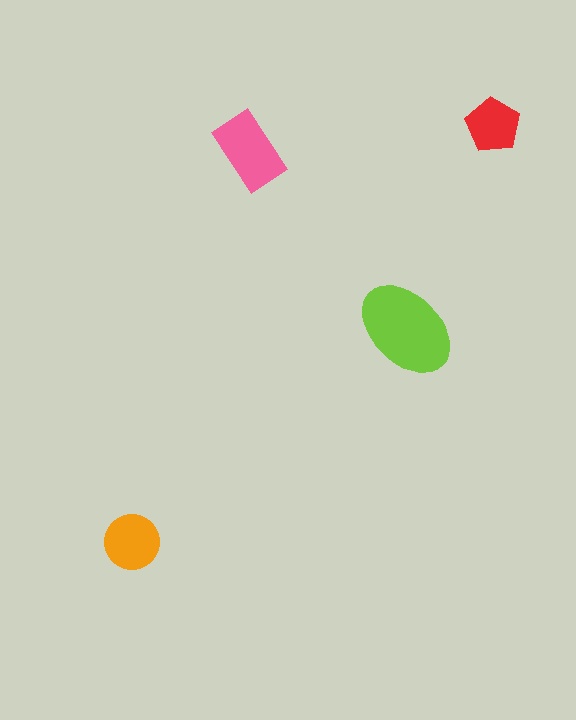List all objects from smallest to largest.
The red pentagon, the orange circle, the pink rectangle, the lime ellipse.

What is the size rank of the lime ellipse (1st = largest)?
1st.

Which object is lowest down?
The orange circle is bottommost.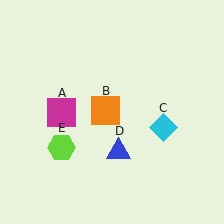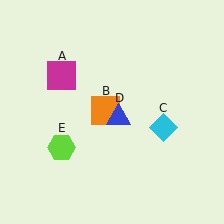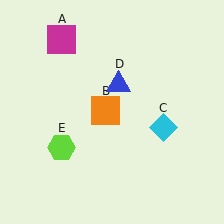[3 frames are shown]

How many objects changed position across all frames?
2 objects changed position: magenta square (object A), blue triangle (object D).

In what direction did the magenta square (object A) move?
The magenta square (object A) moved up.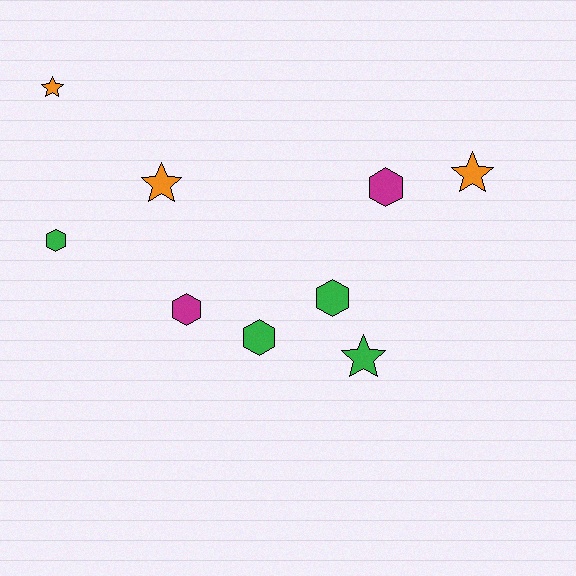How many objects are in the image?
There are 9 objects.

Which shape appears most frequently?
Hexagon, with 5 objects.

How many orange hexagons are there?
There are no orange hexagons.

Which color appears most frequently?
Green, with 4 objects.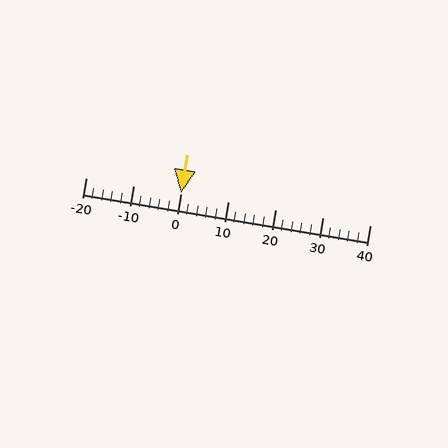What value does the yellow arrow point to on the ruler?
The yellow arrow points to approximately 0.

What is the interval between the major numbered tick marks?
The major tick marks are spaced 10 units apart.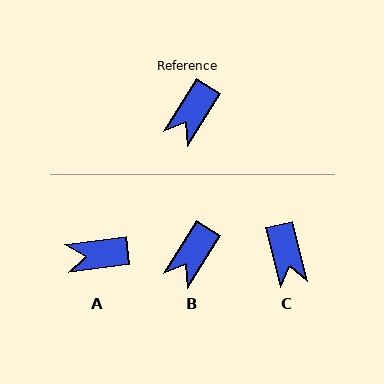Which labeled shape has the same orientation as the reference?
B.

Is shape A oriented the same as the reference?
No, it is off by about 50 degrees.